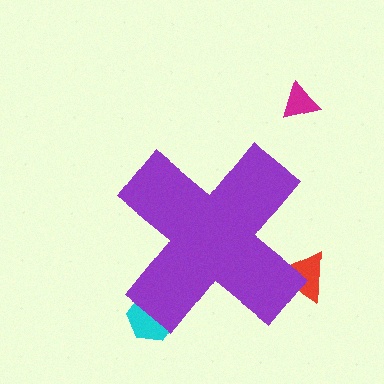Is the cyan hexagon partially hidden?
Yes, the cyan hexagon is partially hidden behind the purple cross.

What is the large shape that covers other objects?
A purple cross.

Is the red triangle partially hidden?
Yes, the red triangle is partially hidden behind the purple cross.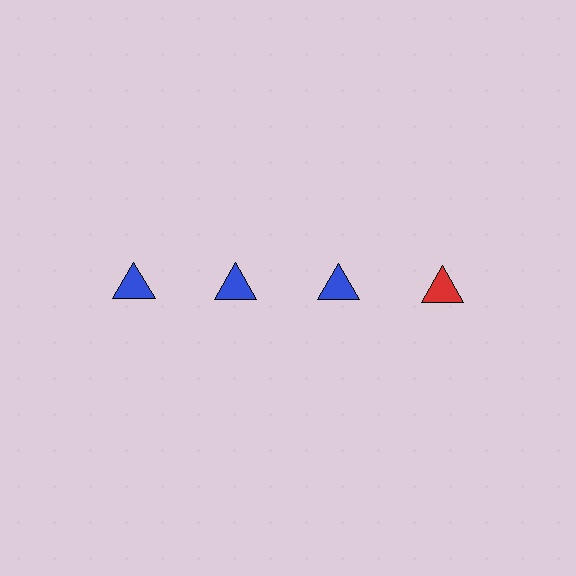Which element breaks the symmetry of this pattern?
The red triangle in the top row, second from right column breaks the symmetry. All other shapes are blue triangles.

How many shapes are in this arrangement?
There are 4 shapes arranged in a grid pattern.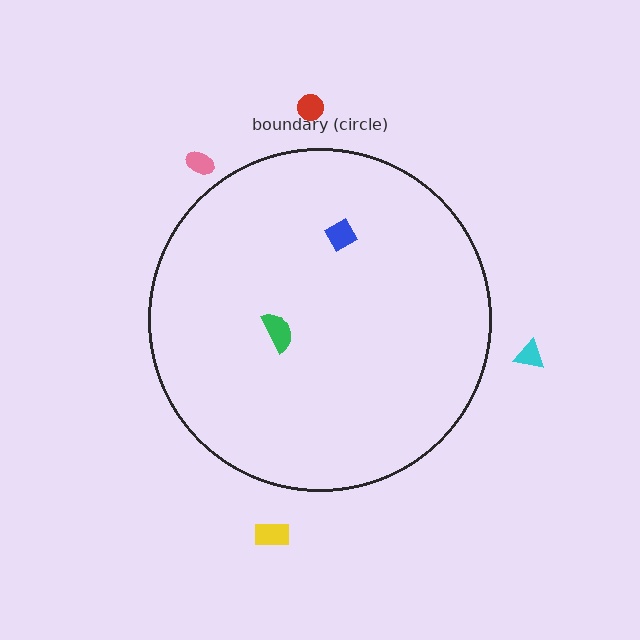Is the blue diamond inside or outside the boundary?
Inside.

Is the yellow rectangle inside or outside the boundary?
Outside.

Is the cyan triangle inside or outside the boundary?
Outside.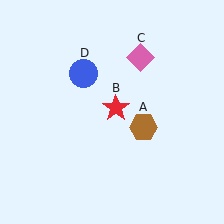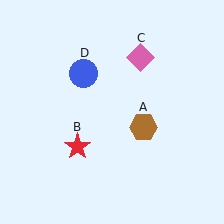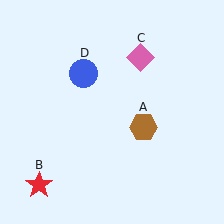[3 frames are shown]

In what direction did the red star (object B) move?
The red star (object B) moved down and to the left.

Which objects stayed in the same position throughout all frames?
Brown hexagon (object A) and pink diamond (object C) and blue circle (object D) remained stationary.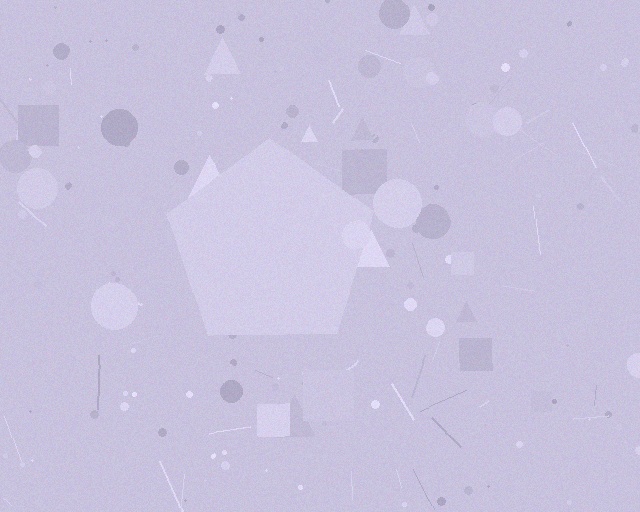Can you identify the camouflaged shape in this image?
The camouflaged shape is a pentagon.